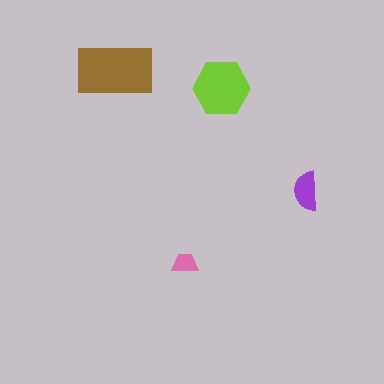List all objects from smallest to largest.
The pink trapezoid, the purple semicircle, the lime hexagon, the brown rectangle.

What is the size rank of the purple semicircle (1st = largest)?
3rd.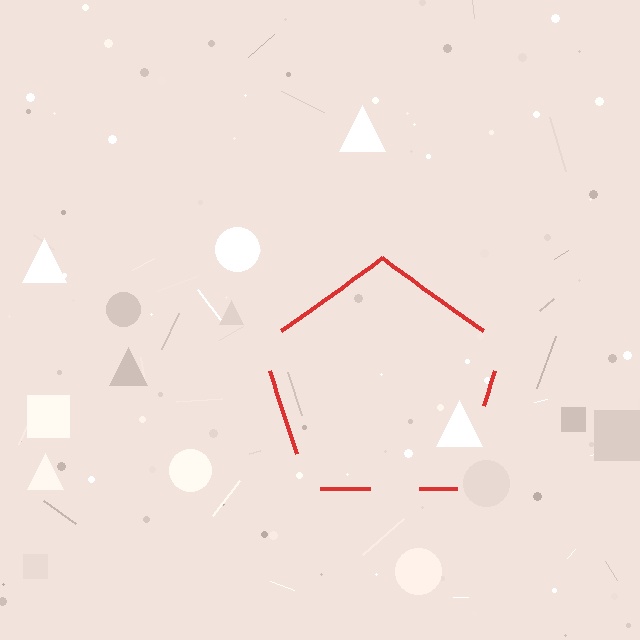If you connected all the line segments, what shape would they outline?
They would outline a pentagon.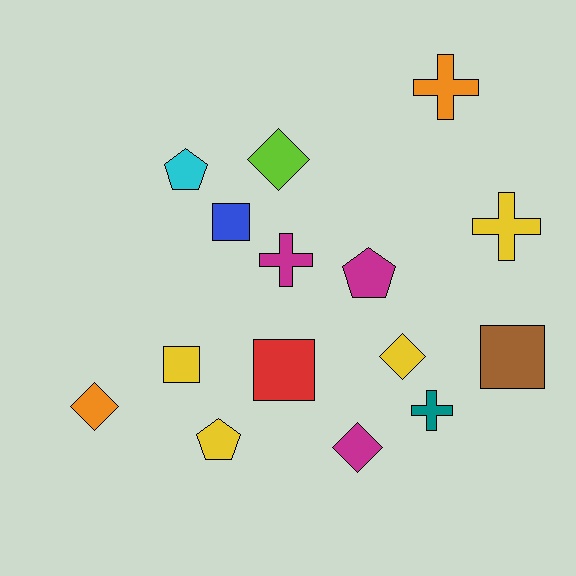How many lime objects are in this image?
There is 1 lime object.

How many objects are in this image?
There are 15 objects.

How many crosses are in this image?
There are 4 crosses.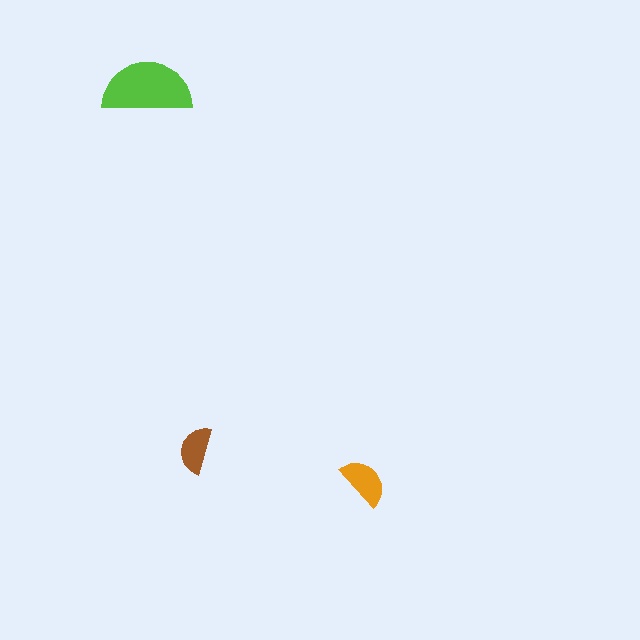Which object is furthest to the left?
The lime semicircle is leftmost.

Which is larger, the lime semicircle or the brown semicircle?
The lime one.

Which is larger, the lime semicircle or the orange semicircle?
The lime one.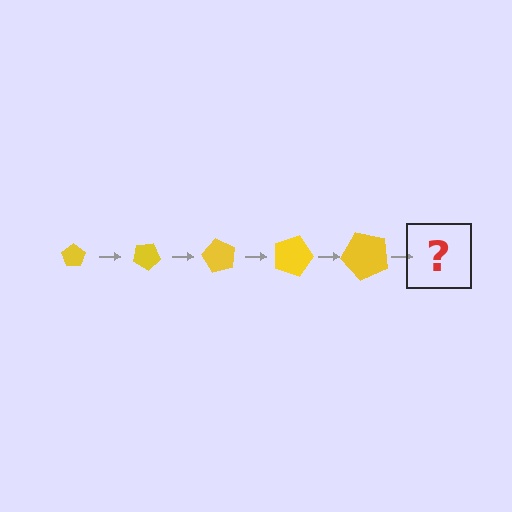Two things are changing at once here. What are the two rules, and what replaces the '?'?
The two rules are that the pentagon grows larger each step and it rotates 30 degrees each step. The '?' should be a pentagon, larger than the previous one and rotated 150 degrees from the start.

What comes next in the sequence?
The next element should be a pentagon, larger than the previous one and rotated 150 degrees from the start.